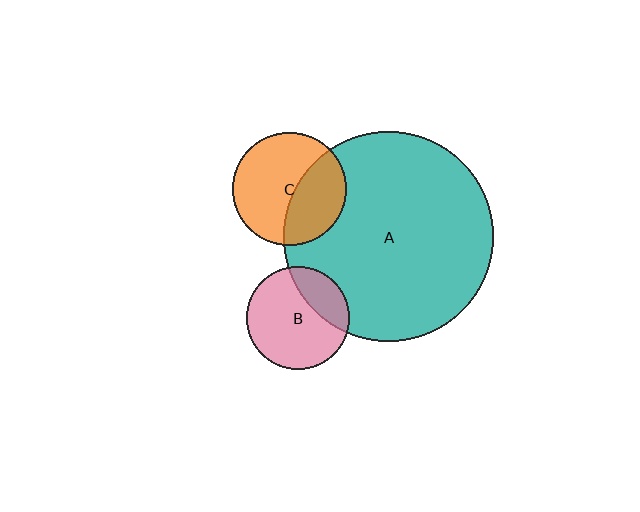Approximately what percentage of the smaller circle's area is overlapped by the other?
Approximately 25%.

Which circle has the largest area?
Circle A (teal).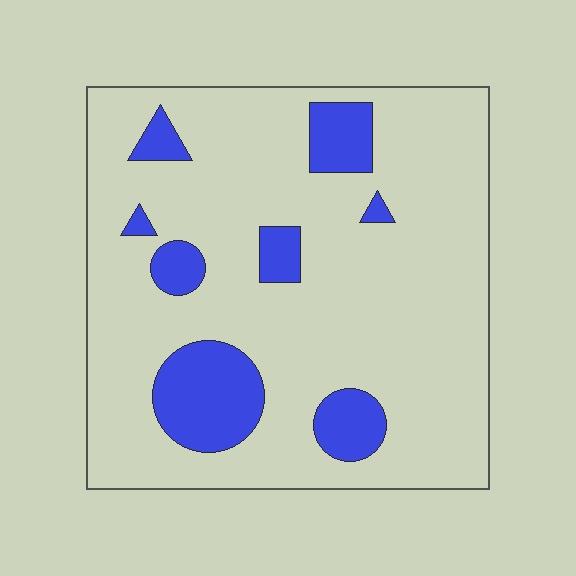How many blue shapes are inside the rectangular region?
8.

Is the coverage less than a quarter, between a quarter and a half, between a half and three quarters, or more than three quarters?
Less than a quarter.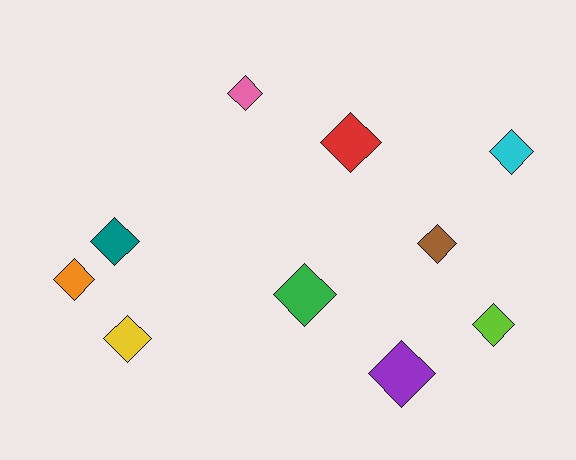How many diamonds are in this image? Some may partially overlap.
There are 10 diamonds.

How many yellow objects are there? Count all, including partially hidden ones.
There is 1 yellow object.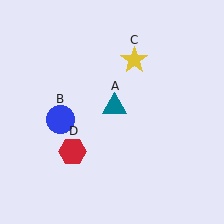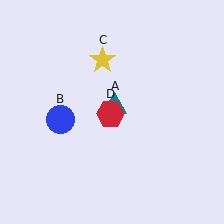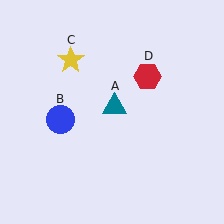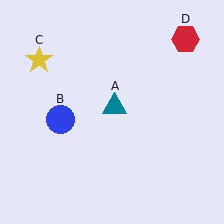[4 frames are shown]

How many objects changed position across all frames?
2 objects changed position: yellow star (object C), red hexagon (object D).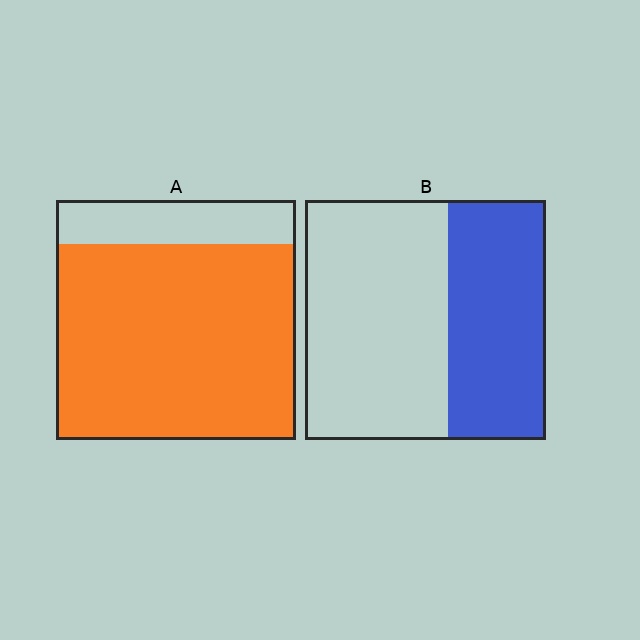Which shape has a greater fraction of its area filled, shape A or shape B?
Shape A.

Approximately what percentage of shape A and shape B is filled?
A is approximately 80% and B is approximately 40%.